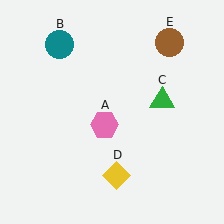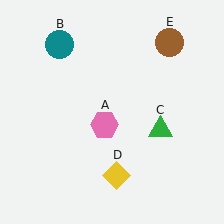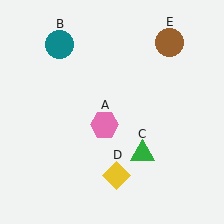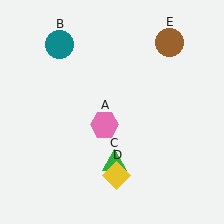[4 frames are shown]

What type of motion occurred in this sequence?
The green triangle (object C) rotated clockwise around the center of the scene.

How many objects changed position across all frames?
1 object changed position: green triangle (object C).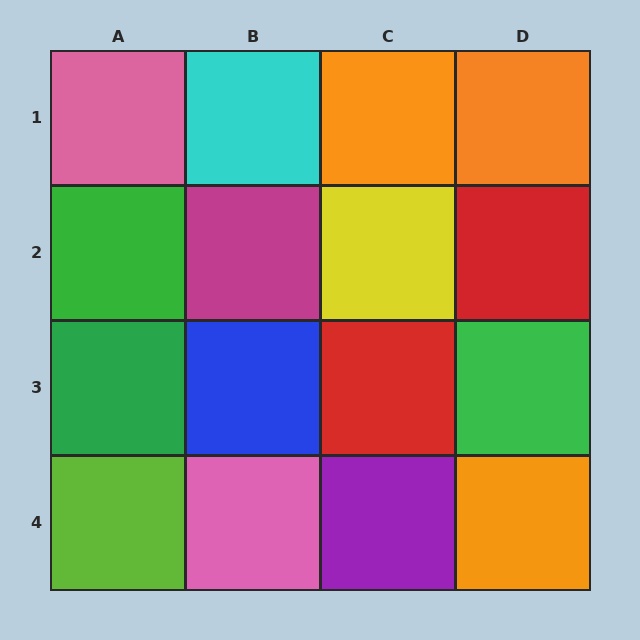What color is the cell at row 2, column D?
Red.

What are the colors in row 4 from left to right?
Lime, pink, purple, orange.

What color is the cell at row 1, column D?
Orange.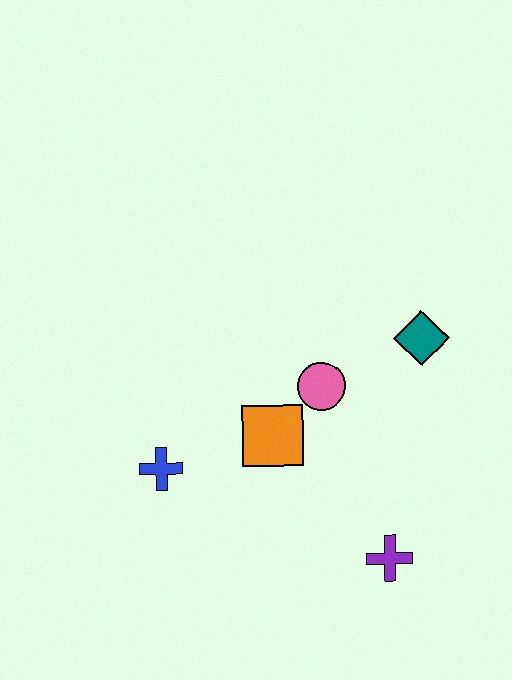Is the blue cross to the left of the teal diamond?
Yes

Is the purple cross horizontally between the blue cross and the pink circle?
No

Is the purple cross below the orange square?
Yes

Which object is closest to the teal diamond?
The pink circle is closest to the teal diamond.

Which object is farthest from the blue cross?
The teal diamond is farthest from the blue cross.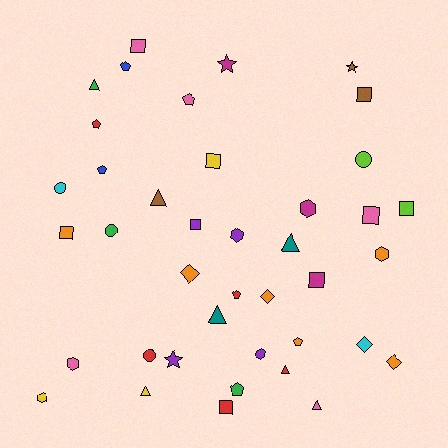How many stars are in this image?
There are 3 stars.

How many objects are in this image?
There are 40 objects.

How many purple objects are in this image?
There are 4 purple objects.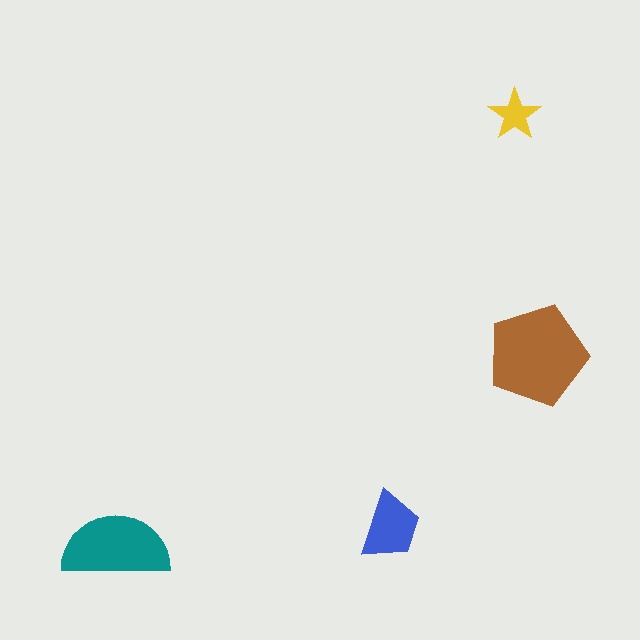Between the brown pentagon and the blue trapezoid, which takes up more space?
The brown pentagon.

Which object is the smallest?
The yellow star.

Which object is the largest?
The brown pentagon.